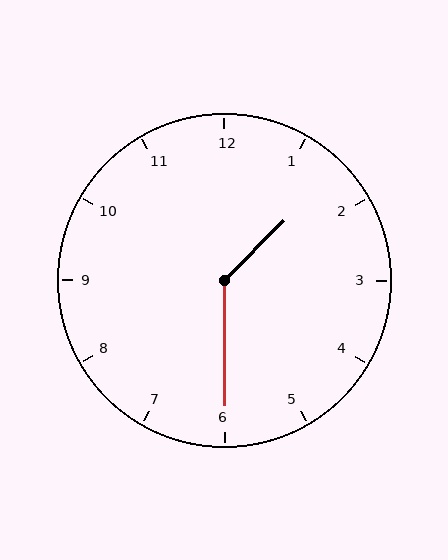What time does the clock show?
1:30.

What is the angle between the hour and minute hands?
Approximately 135 degrees.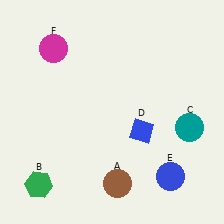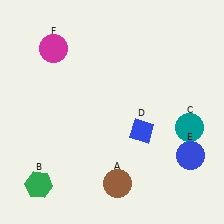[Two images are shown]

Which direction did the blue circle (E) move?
The blue circle (E) moved up.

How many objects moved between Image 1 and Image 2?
1 object moved between the two images.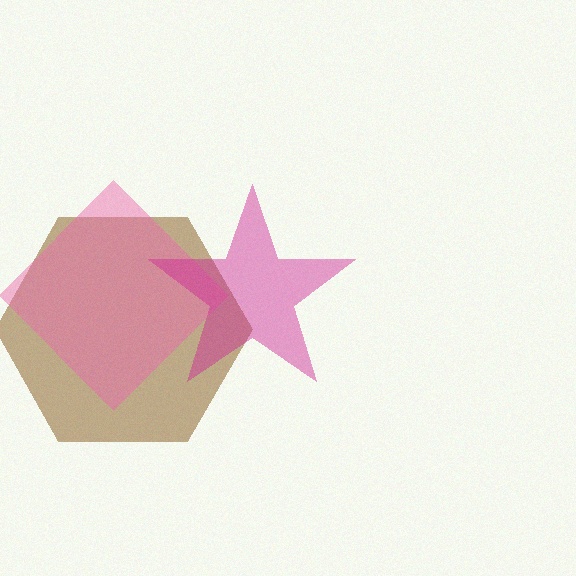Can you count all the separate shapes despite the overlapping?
Yes, there are 3 separate shapes.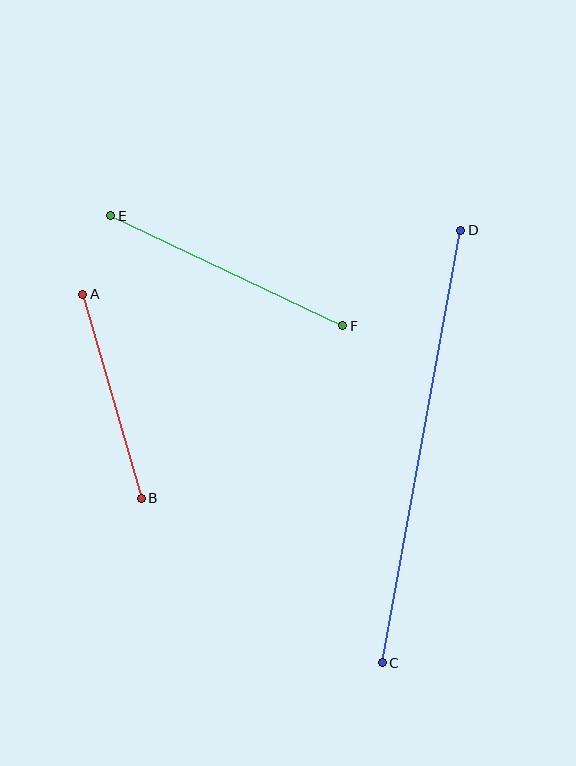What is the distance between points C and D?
The distance is approximately 439 pixels.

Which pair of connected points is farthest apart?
Points C and D are farthest apart.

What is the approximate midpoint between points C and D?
The midpoint is at approximately (421, 446) pixels.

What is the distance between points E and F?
The distance is approximately 257 pixels.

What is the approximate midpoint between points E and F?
The midpoint is at approximately (227, 271) pixels.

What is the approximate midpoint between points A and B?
The midpoint is at approximately (112, 396) pixels.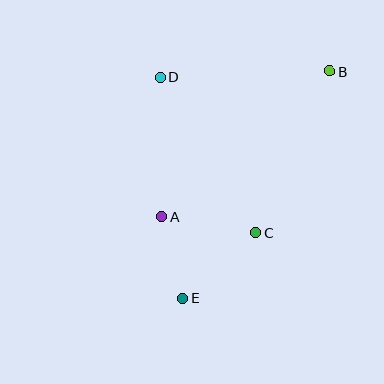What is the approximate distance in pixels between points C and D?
The distance between C and D is approximately 182 pixels.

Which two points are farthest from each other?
Points B and E are farthest from each other.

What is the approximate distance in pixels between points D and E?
The distance between D and E is approximately 223 pixels.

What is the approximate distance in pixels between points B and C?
The distance between B and C is approximately 178 pixels.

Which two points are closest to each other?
Points A and E are closest to each other.